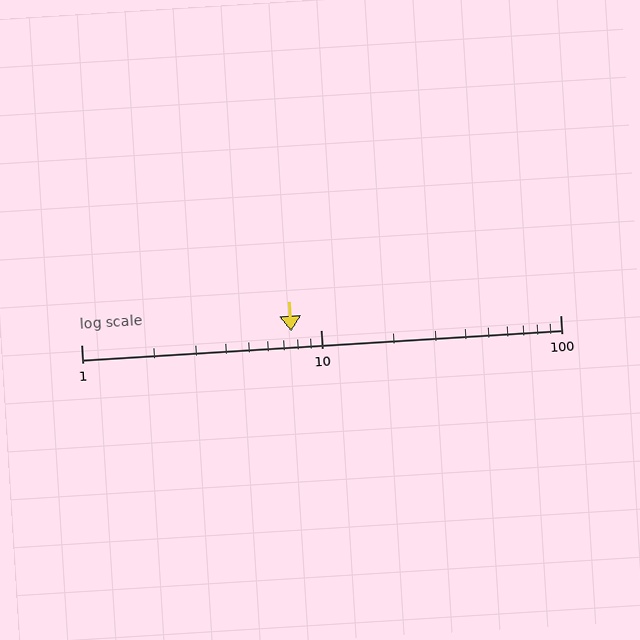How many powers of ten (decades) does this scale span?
The scale spans 2 decades, from 1 to 100.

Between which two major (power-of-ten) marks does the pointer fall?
The pointer is between 1 and 10.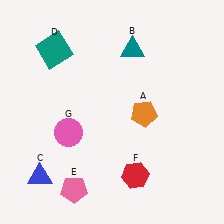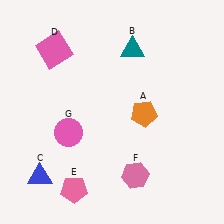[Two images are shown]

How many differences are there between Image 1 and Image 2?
There are 2 differences between the two images.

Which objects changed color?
D changed from teal to pink. F changed from red to pink.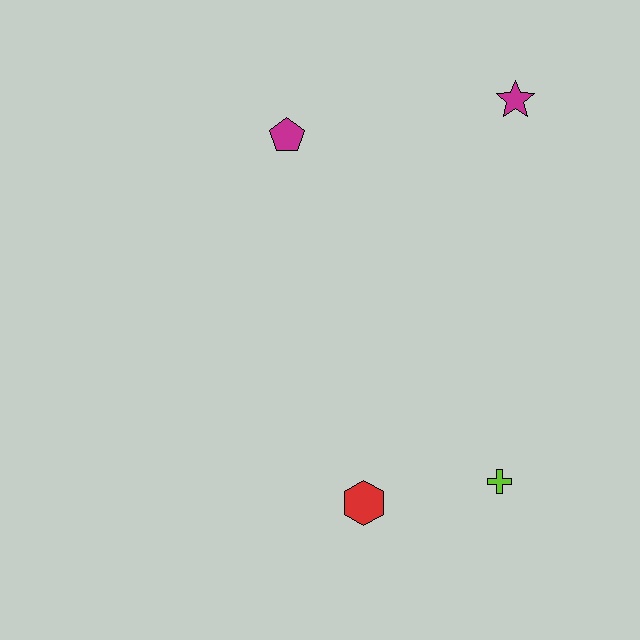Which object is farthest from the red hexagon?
The magenta star is farthest from the red hexagon.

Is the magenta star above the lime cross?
Yes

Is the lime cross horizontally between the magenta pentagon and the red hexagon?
No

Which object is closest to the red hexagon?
The lime cross is closest to the red hexagon.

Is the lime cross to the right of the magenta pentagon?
Yes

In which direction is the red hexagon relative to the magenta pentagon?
The red hexagon is below the magenta pentagon.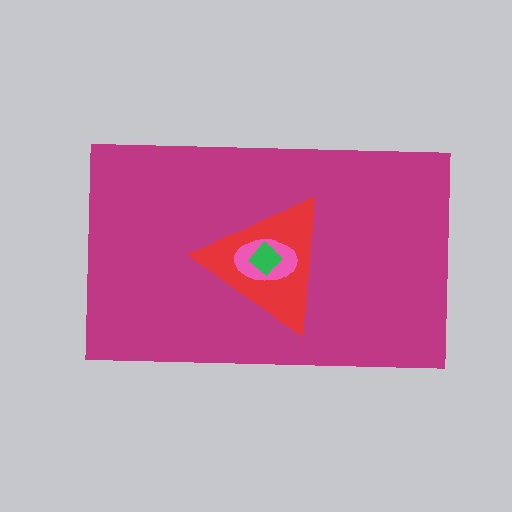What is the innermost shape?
The green diamond.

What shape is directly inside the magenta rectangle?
The red triangle.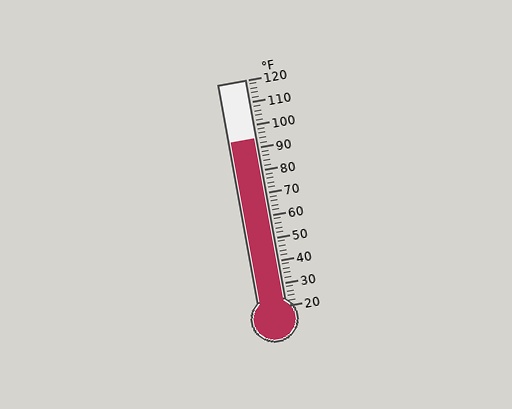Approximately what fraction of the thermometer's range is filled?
The thermometer is filled to approximately 75% of its range.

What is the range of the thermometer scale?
The thermometer scale ranges from 20°F to 120°F.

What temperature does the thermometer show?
The thermometer shows approximately 94°F.